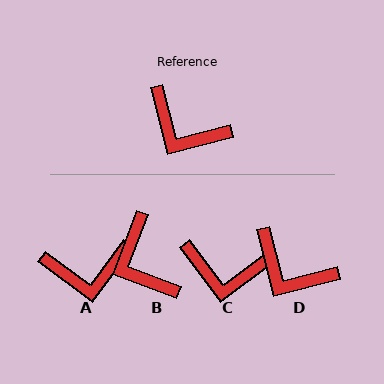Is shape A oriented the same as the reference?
No, it is off by about 39 degrees.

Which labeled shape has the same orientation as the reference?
D.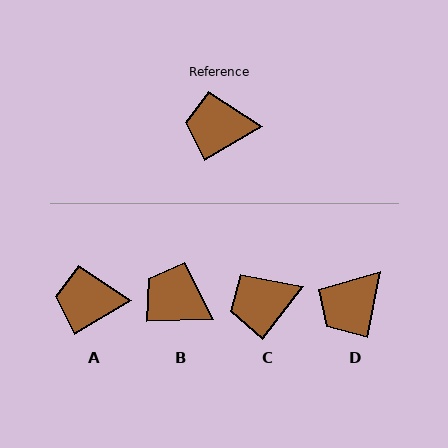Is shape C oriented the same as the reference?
No, it is off by about 23 degrees.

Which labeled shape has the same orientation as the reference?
A.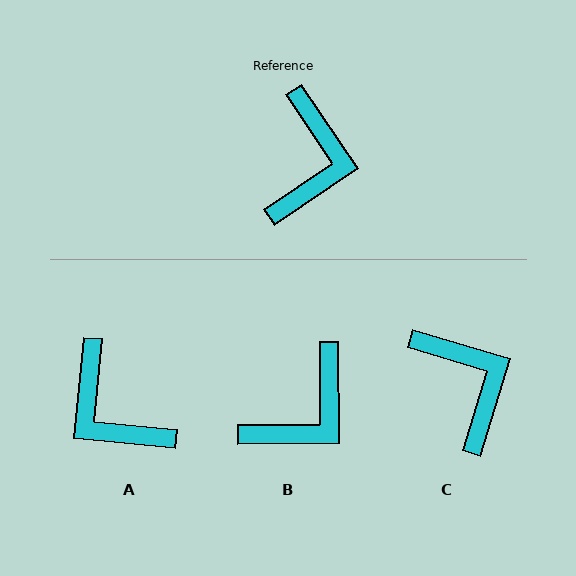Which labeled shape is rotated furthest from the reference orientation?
A, about 129 degrees away.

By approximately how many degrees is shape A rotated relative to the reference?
Approximately 129 degrees clockwise.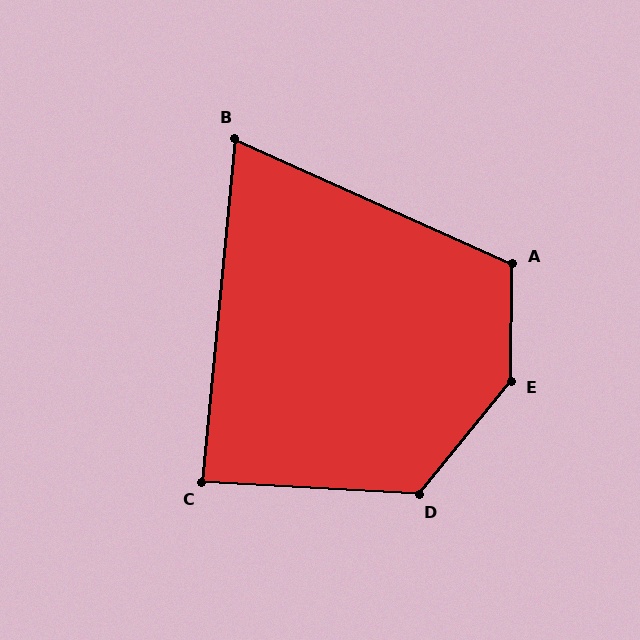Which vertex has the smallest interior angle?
B, at approximately 71 degrees.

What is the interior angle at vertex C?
Approximately 88 degrees (approximately right).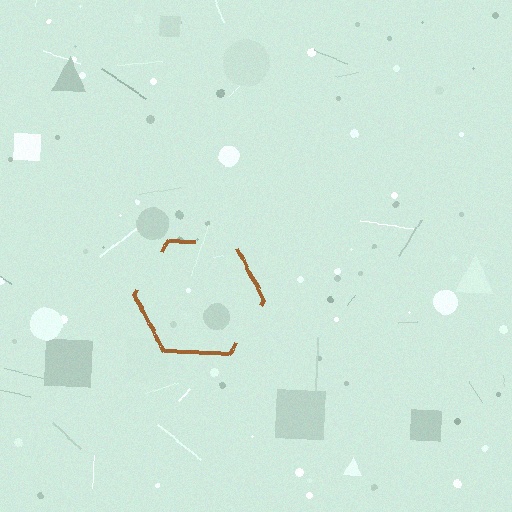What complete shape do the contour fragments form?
The contour fragments form a hexagon.